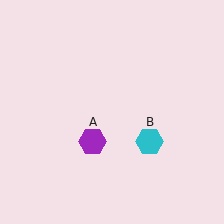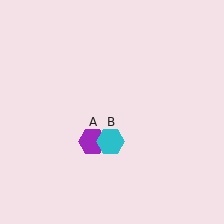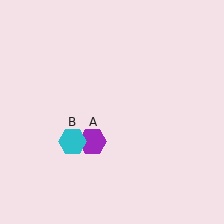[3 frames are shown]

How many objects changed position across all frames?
1 object changed position: cyan hexagon (object B).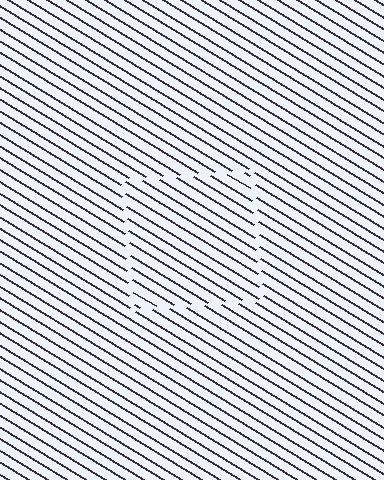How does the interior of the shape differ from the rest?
The interior of the shape contains the same grating, shifted by half a period — the contour is defined by the phase discontinuity where line-ends from the inner and outer gratings abut.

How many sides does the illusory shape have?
4 sides — the line-ends trace a square.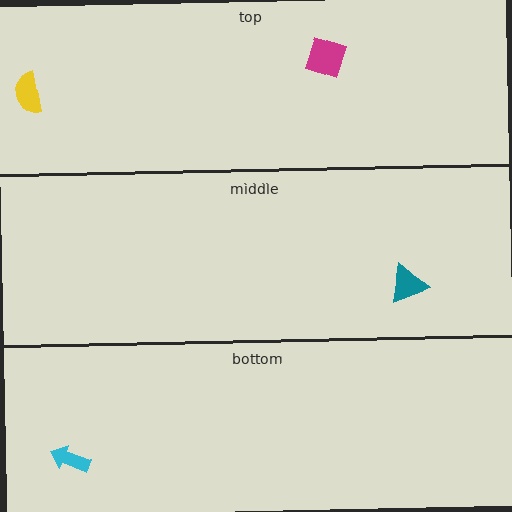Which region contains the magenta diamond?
The top region.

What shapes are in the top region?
The magenta diamond, the yellow semicircle.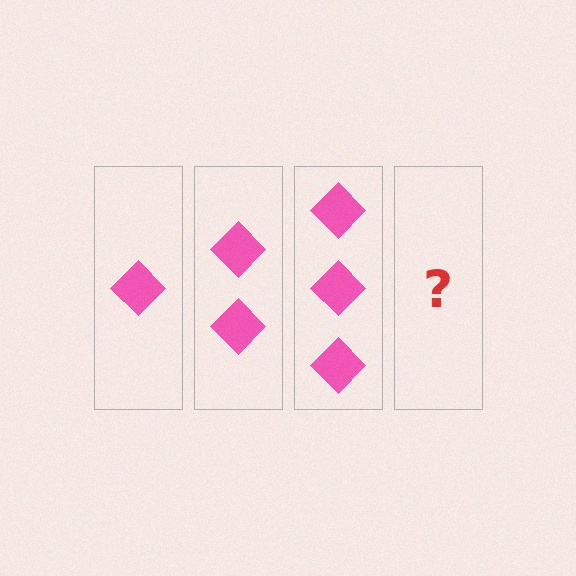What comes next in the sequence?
The next element should be 4 diamonds.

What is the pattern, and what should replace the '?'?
The pattern is that each step adds one more diamond. The '?' should be 4 diamonds.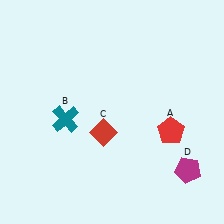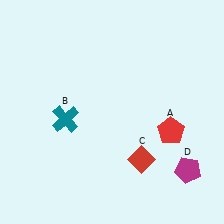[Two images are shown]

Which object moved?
The red diamond (C) moved right.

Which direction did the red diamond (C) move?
The red diamond (C) moved right.